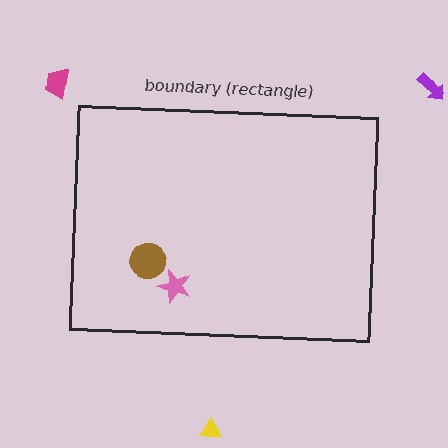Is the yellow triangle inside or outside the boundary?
Outside.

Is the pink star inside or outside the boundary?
Inside.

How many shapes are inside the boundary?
2 inside, 3 outside.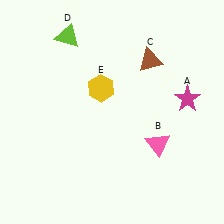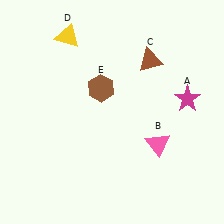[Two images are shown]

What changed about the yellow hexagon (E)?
In Image 1, E is yellow. In Image 2, it changed to brown.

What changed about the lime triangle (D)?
In Image 1, D is lime. In Image 2, it changed to yellow.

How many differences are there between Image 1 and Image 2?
There are 2 differences between the two images.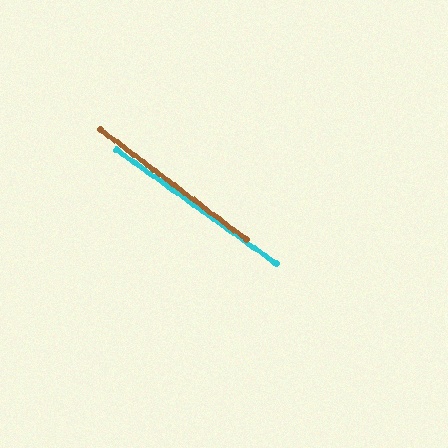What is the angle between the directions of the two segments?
Approximately 1 degree.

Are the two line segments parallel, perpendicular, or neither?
Parallel — their directions differ by only 1.2°.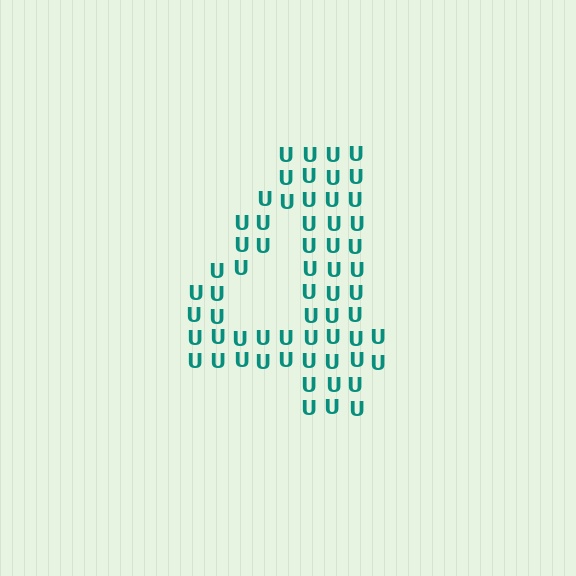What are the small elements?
The small elements are letter U's.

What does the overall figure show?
The overall figure shows the digit 4.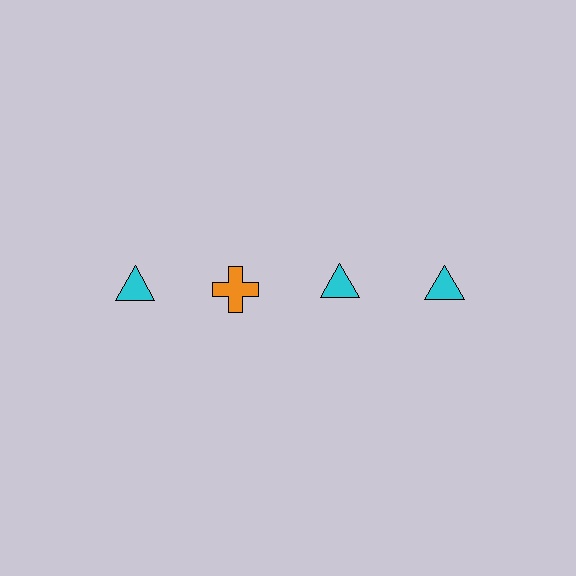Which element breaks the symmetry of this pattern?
The orange cross in the top row, second from left column breaks the symmetry. All other shapes are cyan triangles.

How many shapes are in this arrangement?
There are 4 shapes arranged in a grid pattern.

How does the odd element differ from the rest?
It differs in both color (orange instead of cyan) and shape (cross instead of triangle).